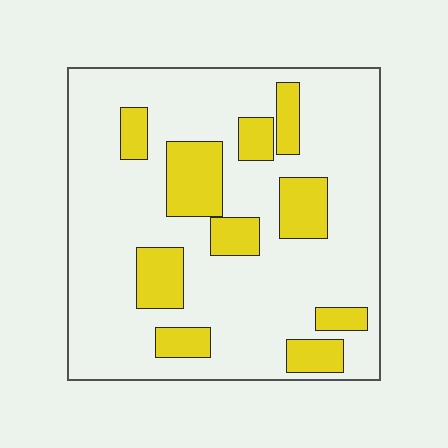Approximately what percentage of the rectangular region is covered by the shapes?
Approximately 20%.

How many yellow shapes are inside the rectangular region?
10.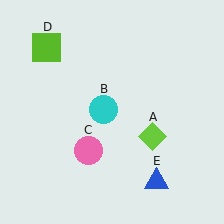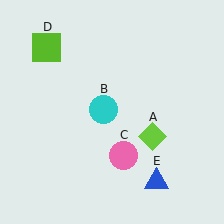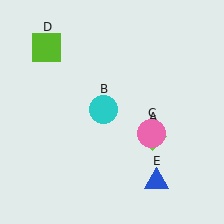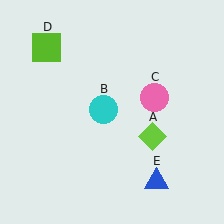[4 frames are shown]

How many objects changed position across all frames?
1 object changed position: pink circle (object C).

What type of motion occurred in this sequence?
The pink circle (object C) rotated counterclockwise around the center of the scene.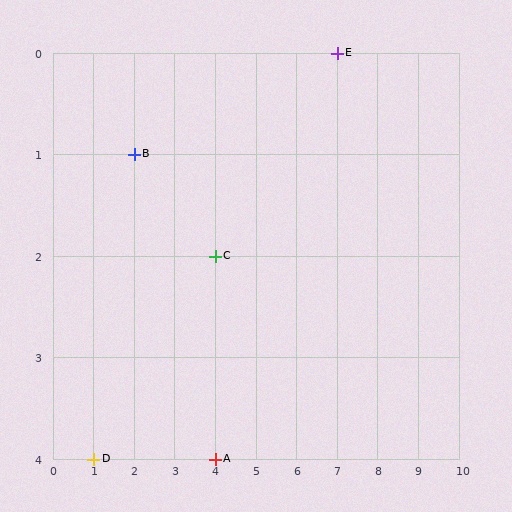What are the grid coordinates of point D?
Point D is at grid coordinates (1, 4).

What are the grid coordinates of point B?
Point B is at grid coordinates (2, 1).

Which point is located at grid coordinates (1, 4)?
Point D is at (1, 4).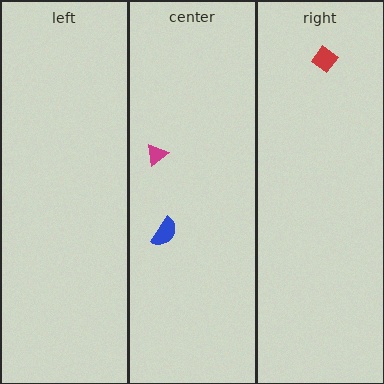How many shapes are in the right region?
1.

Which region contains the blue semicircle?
The center region.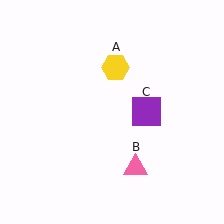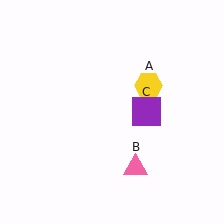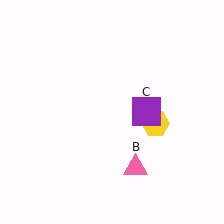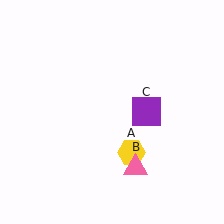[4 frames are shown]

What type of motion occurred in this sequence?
The yellow hexagon (object A) rotated clockwise around the center of the scene.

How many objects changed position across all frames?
1 object changed position: yellow hexagon (object A).